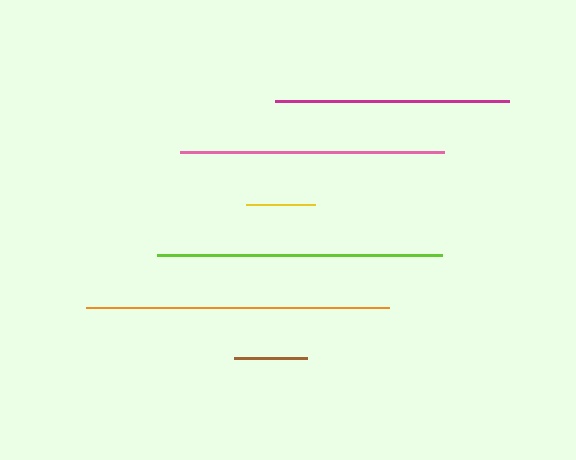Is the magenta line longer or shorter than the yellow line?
The magenta line is longer than the yellow line.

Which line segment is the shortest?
The yellow line is the shortest at approximately 69 pixels.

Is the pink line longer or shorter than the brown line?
The pink line is longer than the brown line.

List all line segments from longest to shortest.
From longest to shortest: orange, lime, pink, magenta, brown, yellow.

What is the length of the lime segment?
The lime segment is approximately 285 pixels long.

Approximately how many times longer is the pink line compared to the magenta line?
The pink line is approximately 1.1 times the length of the magenta line.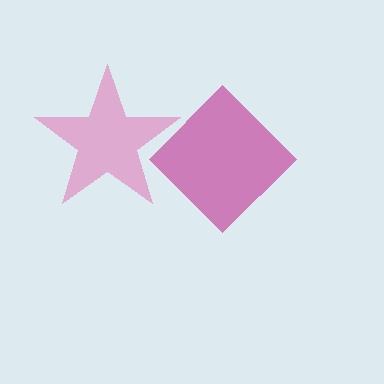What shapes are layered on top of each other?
The layered shapes are: a pink star, a magenta diamond.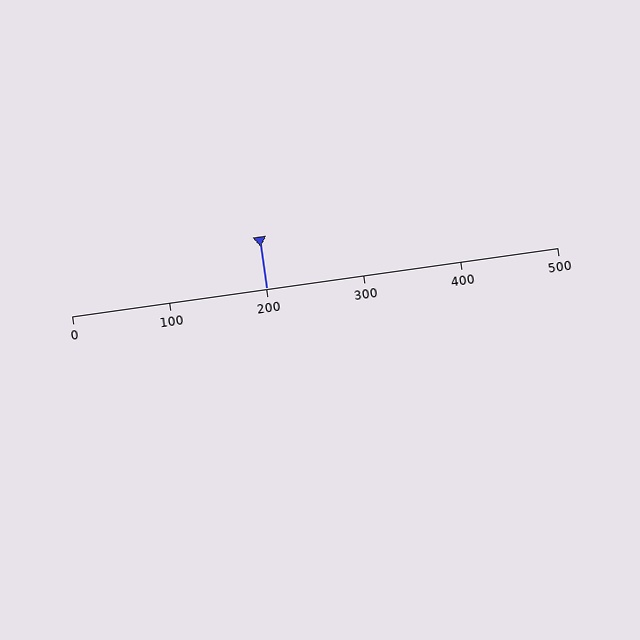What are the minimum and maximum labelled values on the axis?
The axis runs from 0 to 500.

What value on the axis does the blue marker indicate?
The marker indicates approximately 200.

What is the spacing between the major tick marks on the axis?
The major ticks are spaced 100 apart.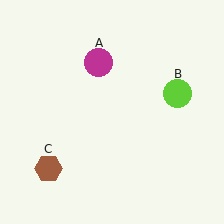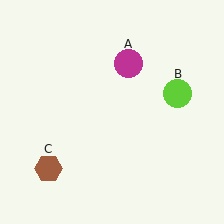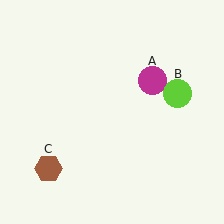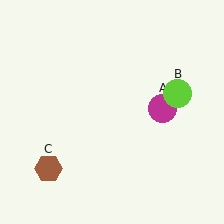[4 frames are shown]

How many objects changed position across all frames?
1 object changed position: magenta circle (object A).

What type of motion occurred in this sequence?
The magenta circle (object A) rotated clockwise around the center of the scene.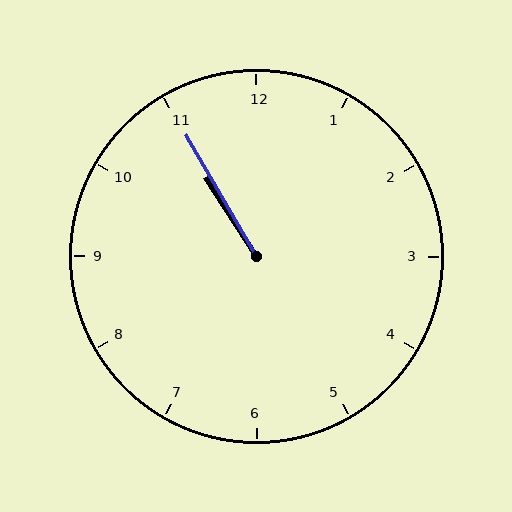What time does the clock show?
10:55.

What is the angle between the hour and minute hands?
Approximately 2 degrees.